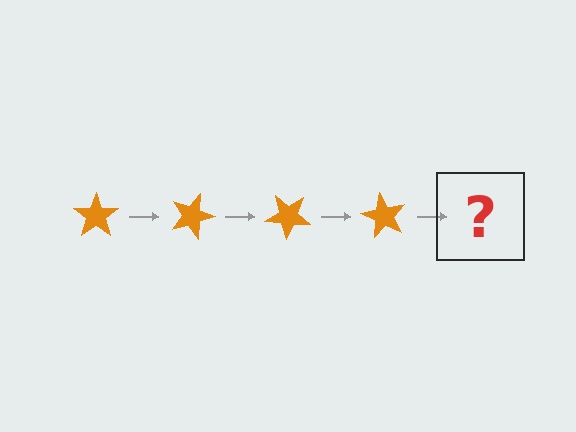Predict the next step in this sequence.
The next step is an orange star rotated 80 degrees.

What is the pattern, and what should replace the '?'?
The pattern is that the star rotates 20 degrees each step. The '?' should be an orange star rotated 80 degrees.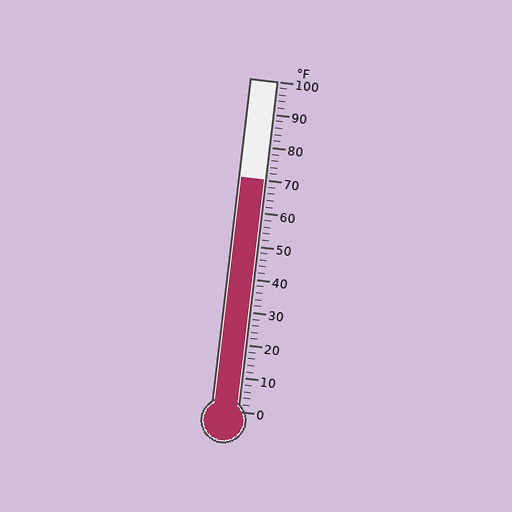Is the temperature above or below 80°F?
The temperature is below 80°F.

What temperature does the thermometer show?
The thermometer shows approximately 70°F.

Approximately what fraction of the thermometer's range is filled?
The thermometer is filled to approximately 70% of its range.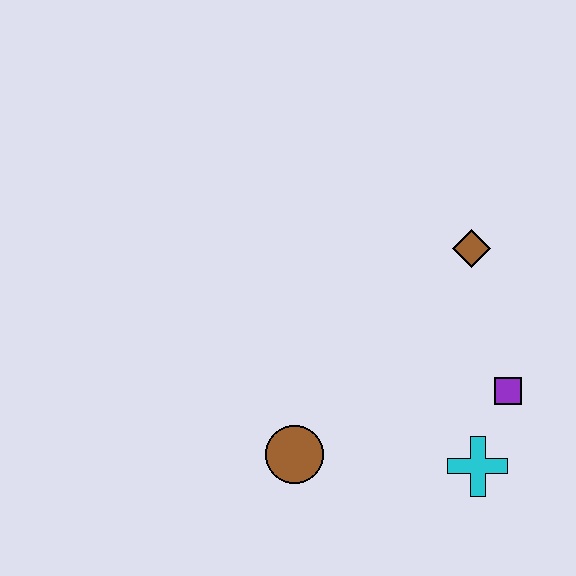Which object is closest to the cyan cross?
The purple square is closest to the cyan cross.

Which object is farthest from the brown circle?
The brown diamond is farthest from the brown circle.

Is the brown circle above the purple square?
No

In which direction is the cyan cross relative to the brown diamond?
The cyan cross is below the brown diamond.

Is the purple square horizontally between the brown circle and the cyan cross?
No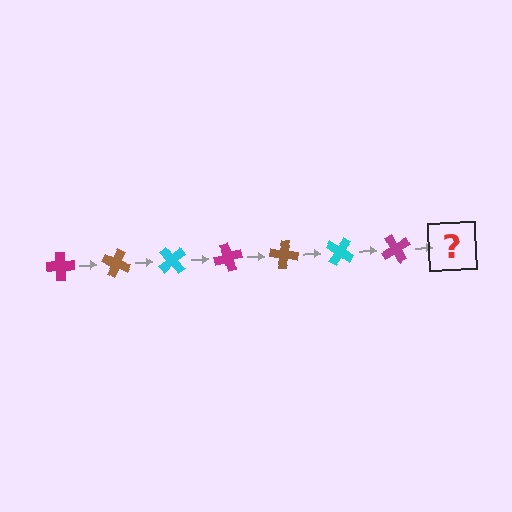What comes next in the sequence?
The next element should be a brown cross, rotated 175 degrees from the start.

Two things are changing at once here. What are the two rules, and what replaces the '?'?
The two rules are that it rotates 25 degrees each step and the color cycles through magenta, brown, and cyan. The '?' should be a brown cross, rotated 175 degrees from the start.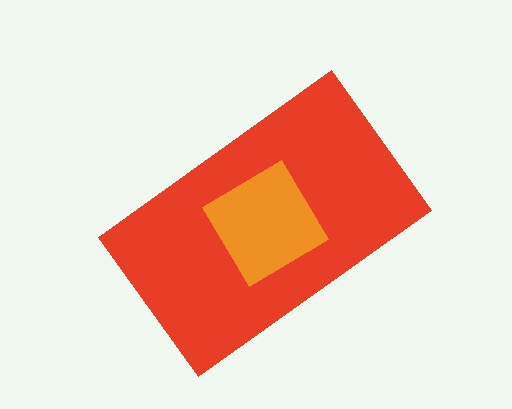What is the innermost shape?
The orange diamond.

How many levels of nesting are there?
2.